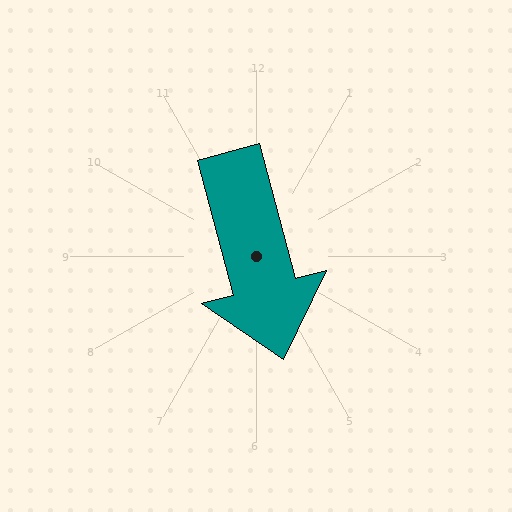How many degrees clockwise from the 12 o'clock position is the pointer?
Approximately 165 degrees.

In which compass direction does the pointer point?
South.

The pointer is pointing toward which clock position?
Roughly 6 o'clock.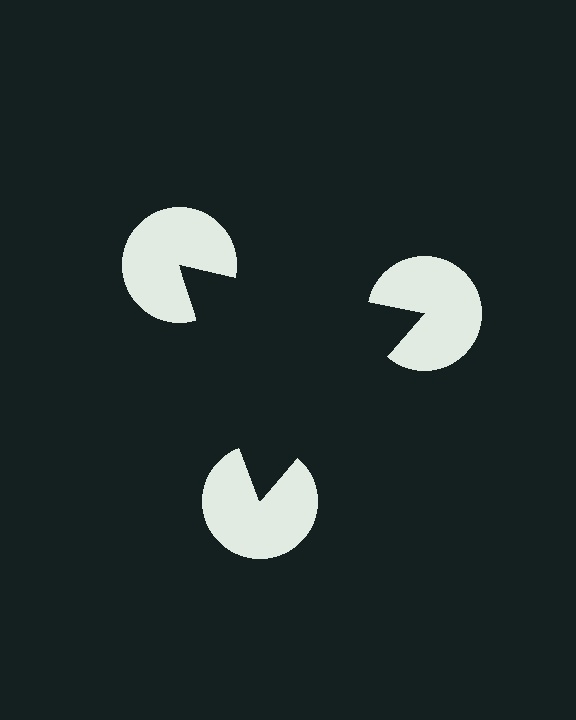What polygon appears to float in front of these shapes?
An illusory triangle — its edges are inferred from the aligned wedge cuts in the pac-man discs, not physically drawn.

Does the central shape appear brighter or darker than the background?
It typically appears slightly darker than the background, even though no actual brightness change is drawn.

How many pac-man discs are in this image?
There are 3 — one at each vertex of the illusory triangle.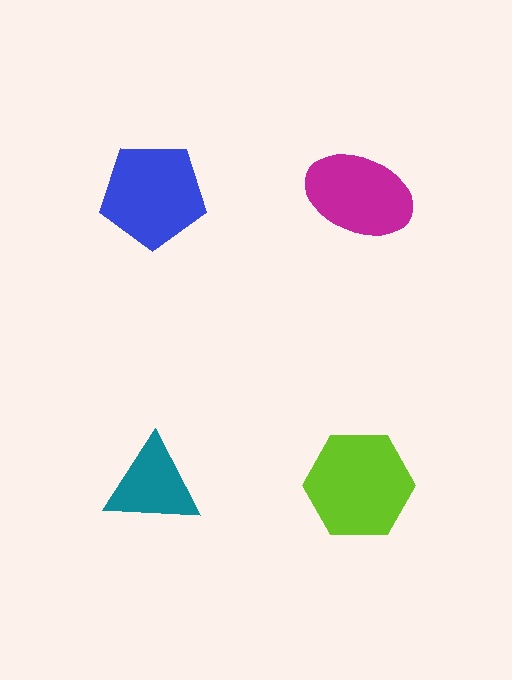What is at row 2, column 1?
A teal triangle.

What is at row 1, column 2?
A magenta ellipse.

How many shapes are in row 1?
2 shapes.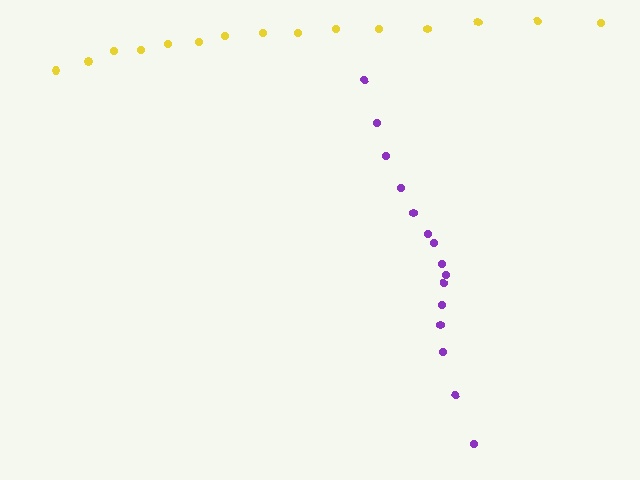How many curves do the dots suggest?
There are 2 distinct paths.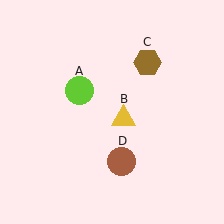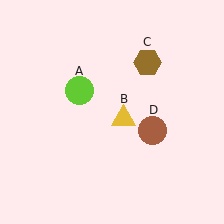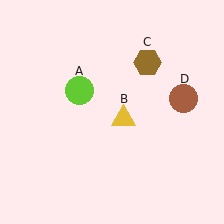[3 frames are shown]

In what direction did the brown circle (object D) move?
The brown circle (object D) moved up and to the right.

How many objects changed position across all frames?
1 object changed position: brown circle (object D).